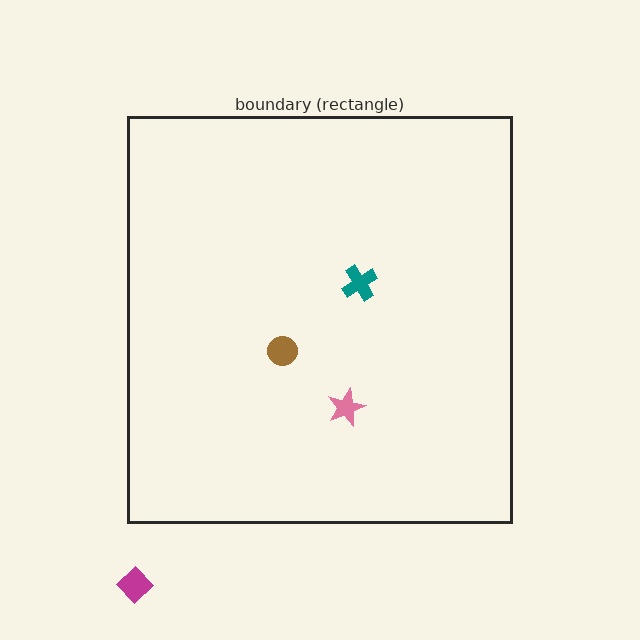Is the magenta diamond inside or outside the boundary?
Outside.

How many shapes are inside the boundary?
3 inside, 1 outside.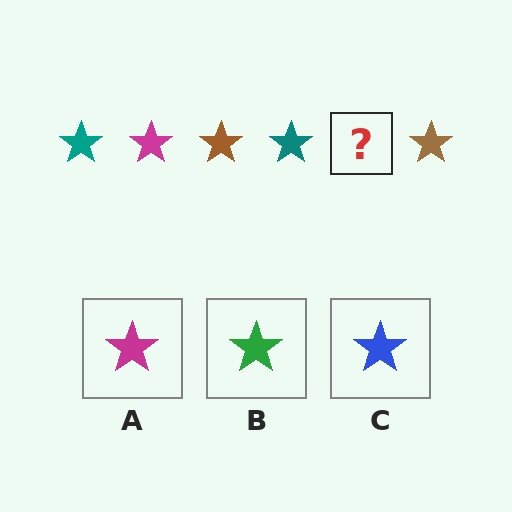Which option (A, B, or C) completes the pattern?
A.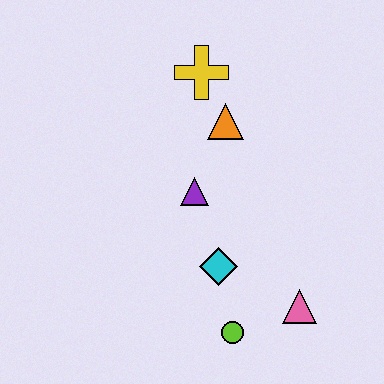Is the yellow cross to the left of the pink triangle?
Yes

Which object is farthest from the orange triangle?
The lime circle is farthest from the orange triangle.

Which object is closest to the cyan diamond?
The lime circle is closest to the cyan diamond.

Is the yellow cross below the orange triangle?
No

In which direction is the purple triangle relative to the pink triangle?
The purple triangle is above the pink triangle.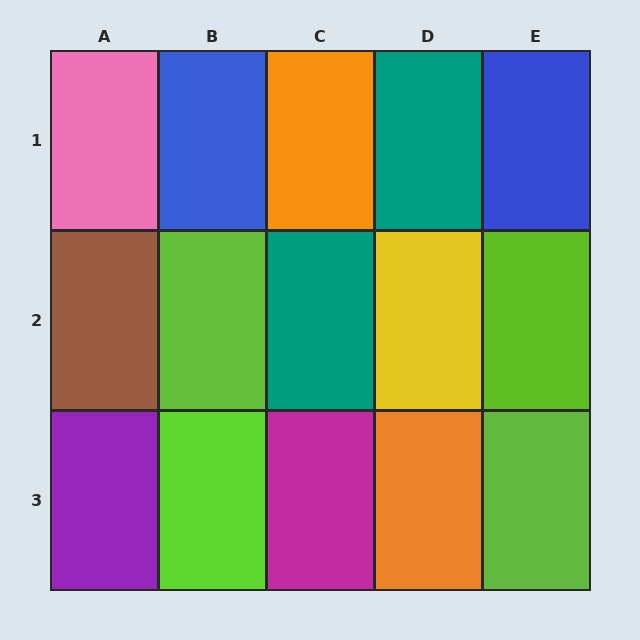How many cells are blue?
2 cells are blue.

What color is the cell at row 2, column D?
Yellow.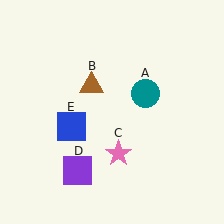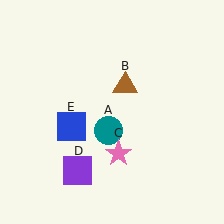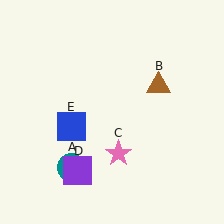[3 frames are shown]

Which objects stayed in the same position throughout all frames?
Pink star (object C) and purple square (object D) and blue square (object E) remained stationary.